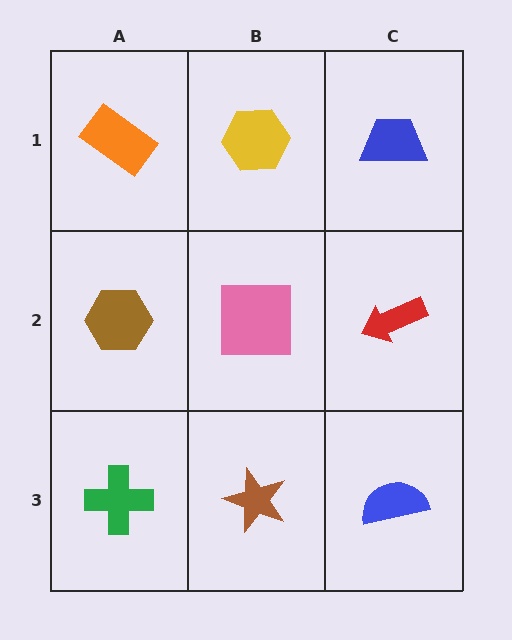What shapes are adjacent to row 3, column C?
A red arrow (row 2, column C), a brown star (row 3, column B).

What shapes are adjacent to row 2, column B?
A yellow hexagon (row 1, column B), a brown star (row 3, column B), a brown hexagon (row 2, column A), a red arrow (row 2, column C).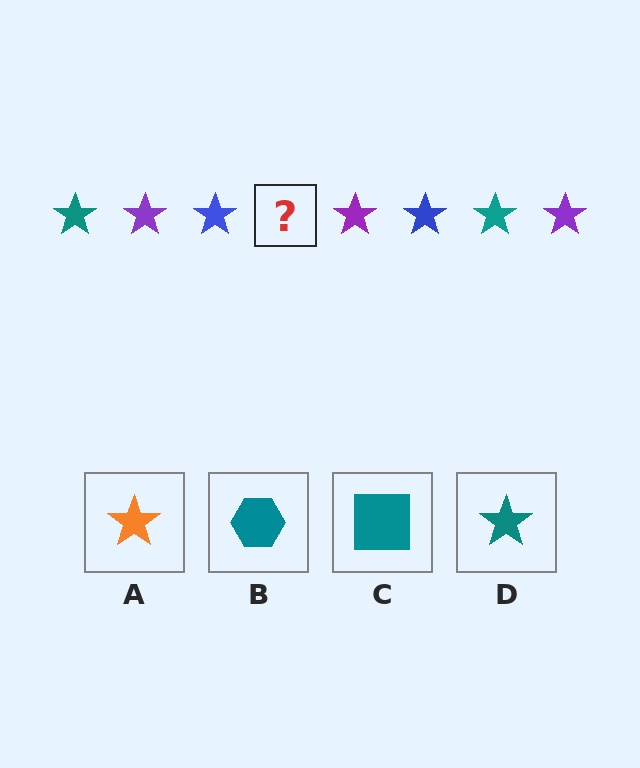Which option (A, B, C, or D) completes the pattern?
D.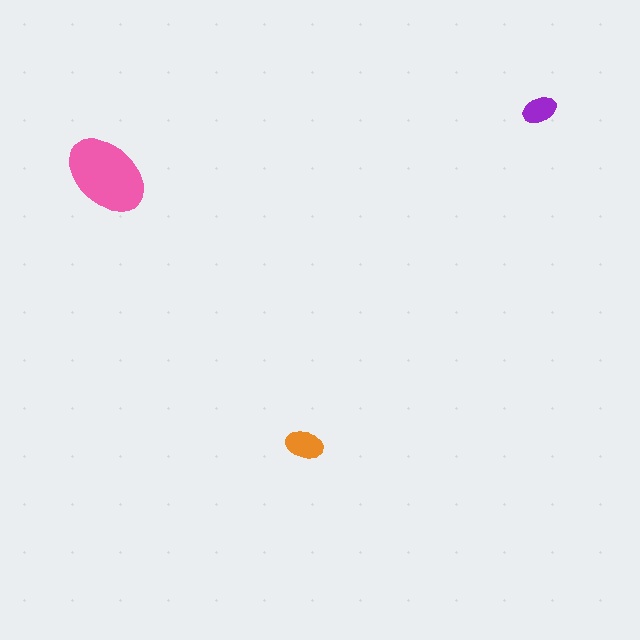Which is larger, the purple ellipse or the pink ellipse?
The pink one.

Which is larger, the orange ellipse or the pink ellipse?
The pink one.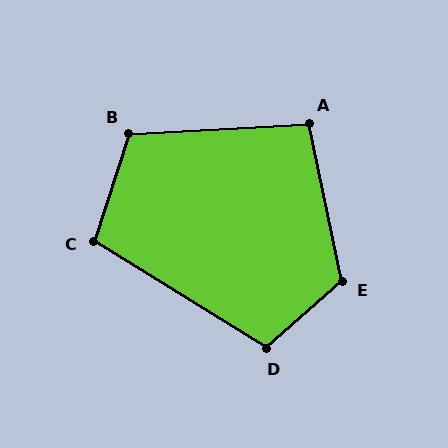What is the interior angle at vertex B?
Approximately 111 degrees (obtuse).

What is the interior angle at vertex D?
Approximately 107 degrees (obtuse).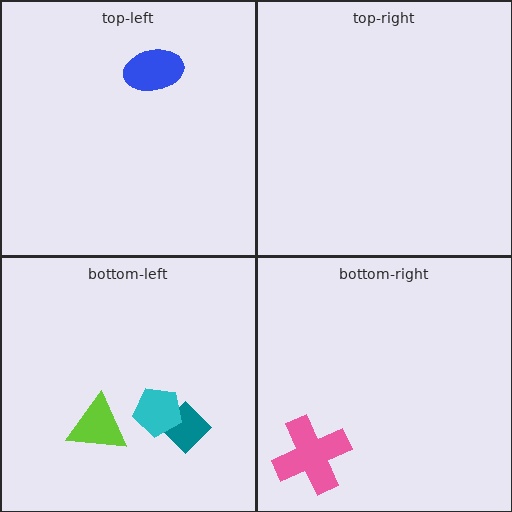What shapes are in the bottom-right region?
The pink cross.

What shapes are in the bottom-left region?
The teal diamond, the cyan pentagon, the lime triangle.